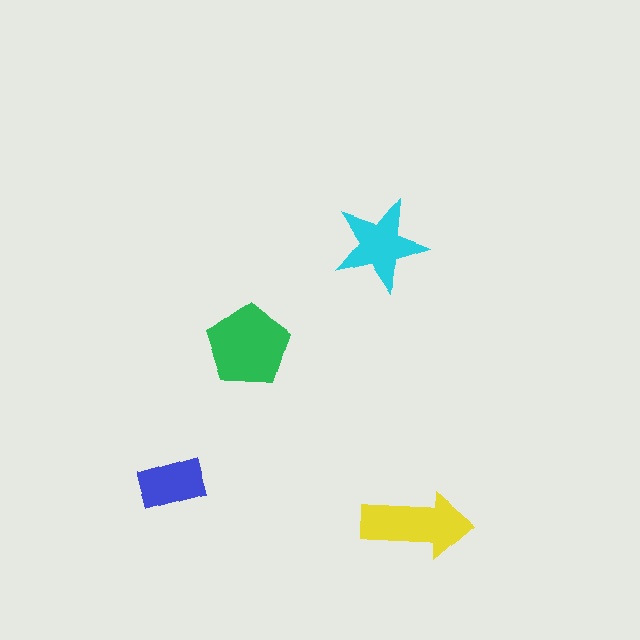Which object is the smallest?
The blue rectangle.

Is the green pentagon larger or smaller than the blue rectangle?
Larger.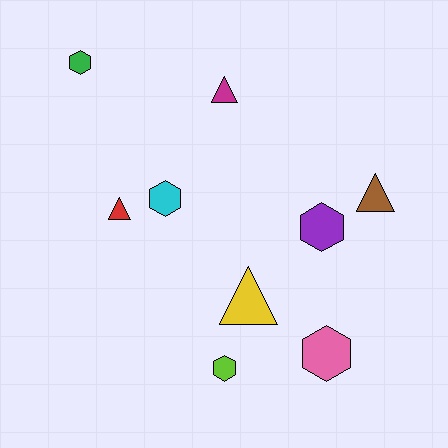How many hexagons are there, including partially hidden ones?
There are 5 hexagons.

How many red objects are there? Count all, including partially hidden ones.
There is 1 red object.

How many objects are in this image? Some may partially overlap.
There are 9 objects.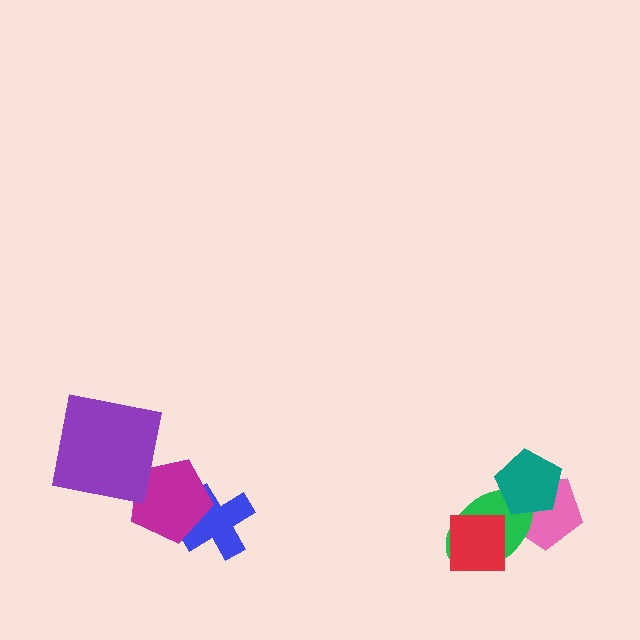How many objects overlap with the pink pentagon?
2 objects overlap with the pink pentagon.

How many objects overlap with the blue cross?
1 object overlaps with the blue cross.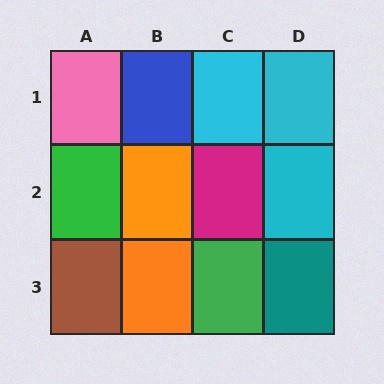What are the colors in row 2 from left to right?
Green, orange, magenta, cyan.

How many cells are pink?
1 cell is pink.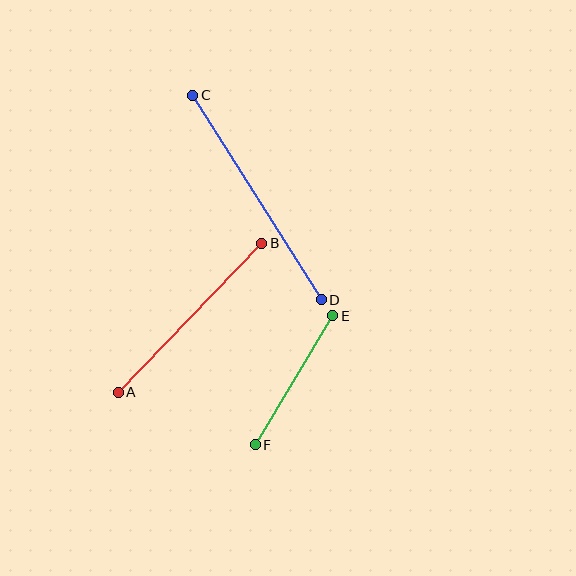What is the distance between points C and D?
The distance is approximately 241 pixels.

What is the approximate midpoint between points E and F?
The midpoint is at approximately (294, 380) pixels.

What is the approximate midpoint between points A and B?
The midpoint is at approximately (190, 318) pixels.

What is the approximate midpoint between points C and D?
The midpoint is at approximately (257, 198) pixels.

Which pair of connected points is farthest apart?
Points C and D are farthest apart.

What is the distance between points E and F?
The distance is approximately 151 pixels.